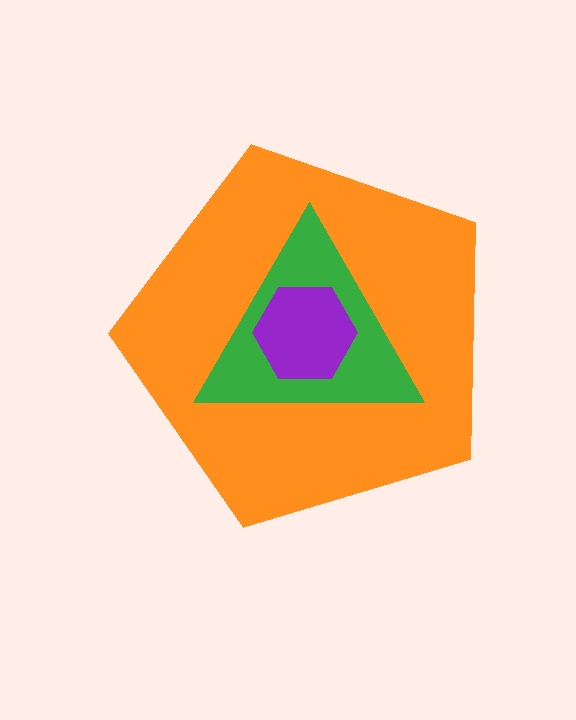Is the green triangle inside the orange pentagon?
Yes.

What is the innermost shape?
The purple hexagon.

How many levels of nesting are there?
3.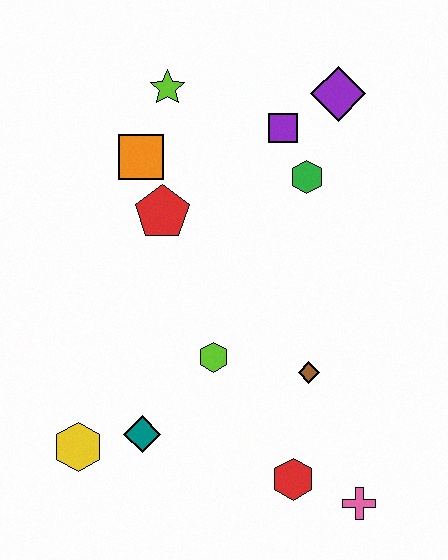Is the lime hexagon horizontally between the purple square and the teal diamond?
Yes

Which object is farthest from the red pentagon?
The pink cross is farthest from the red pentagon.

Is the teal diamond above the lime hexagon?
No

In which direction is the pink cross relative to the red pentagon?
The pink cross is below the red pentagon.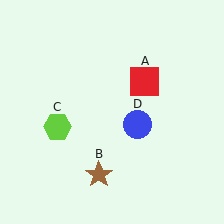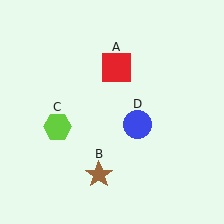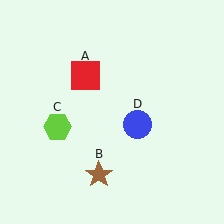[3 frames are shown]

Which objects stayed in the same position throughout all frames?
Brown star (object B) and lime hexagon (object C) and blue circle (object D) remained stationary.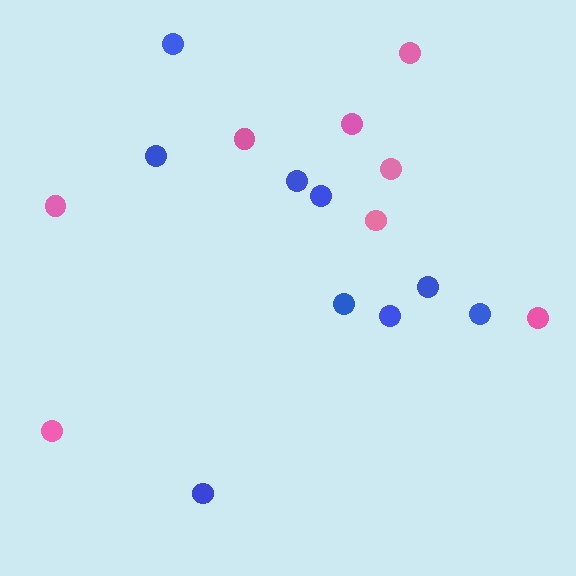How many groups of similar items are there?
There are 2 groups: one group of blue circles (9) and one group of pink circles (8).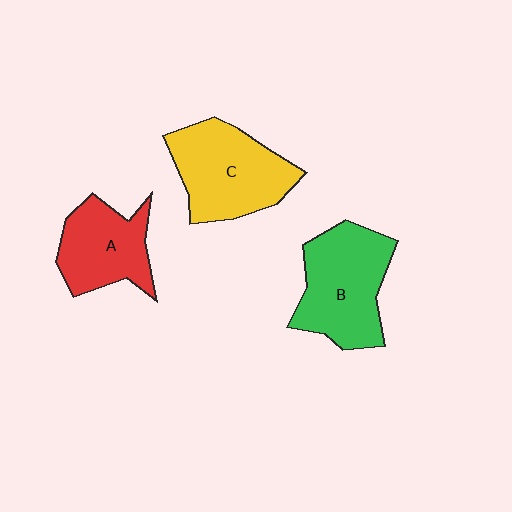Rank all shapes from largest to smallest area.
From largest to smallest: B (green), C (yellow), A (red).